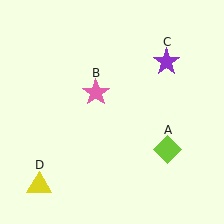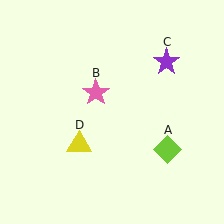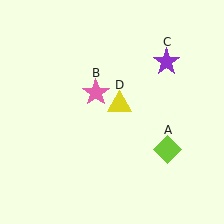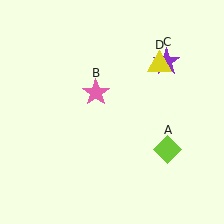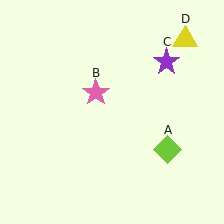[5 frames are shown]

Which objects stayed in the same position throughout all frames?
Lime diamond (object A) and pink star (object B) and purple star (object C) remained stationary.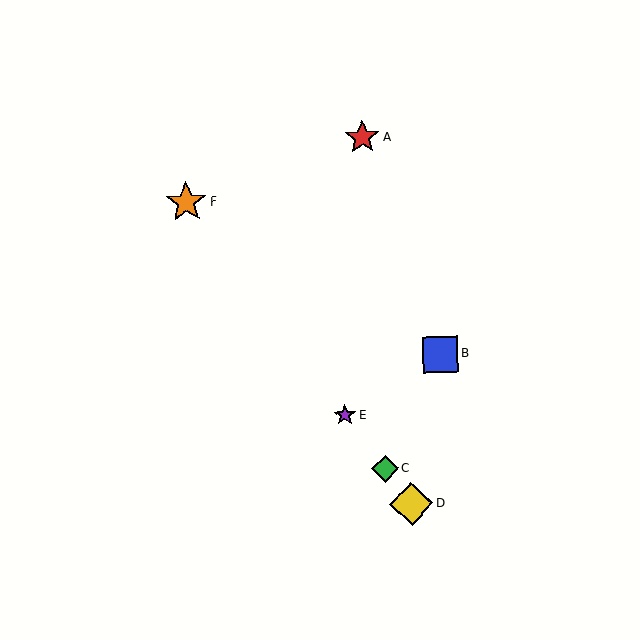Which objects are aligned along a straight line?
Objects C, D, E, F are aligned along a straight line.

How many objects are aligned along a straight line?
4 objects (C, D, E, F) are aligned along a straight line.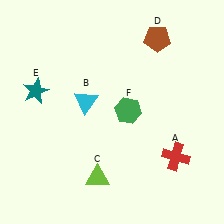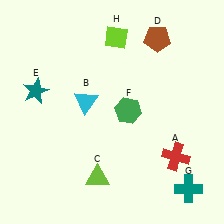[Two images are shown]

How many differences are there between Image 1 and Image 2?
There are 2 differences between the two images.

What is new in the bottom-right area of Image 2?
A teal cross (G) was added in the bottom-right area of Image 2.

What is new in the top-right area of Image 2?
A lime diamond (H) was added in the top-right area of Image 2.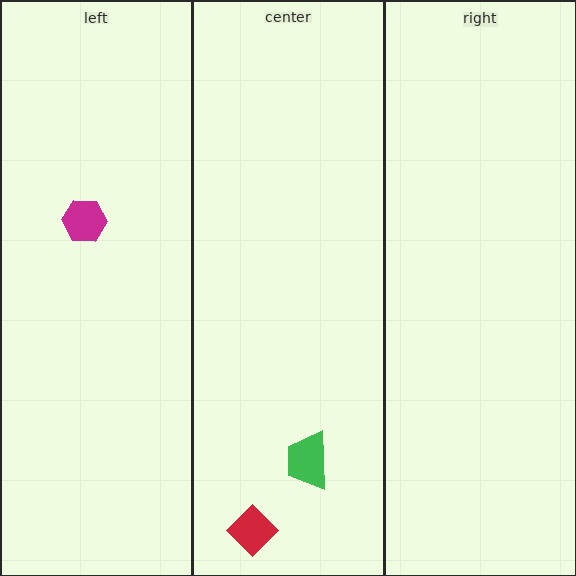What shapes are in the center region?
The red diamond, the green trapezoid.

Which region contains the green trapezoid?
The center region.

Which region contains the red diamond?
The center region.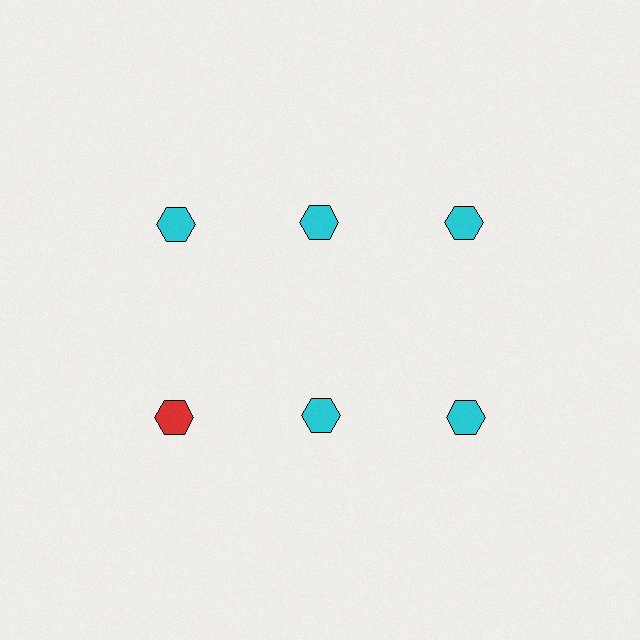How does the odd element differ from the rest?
It has a different color: red instead of cyan.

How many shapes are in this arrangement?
There are 6 shapes arranged in a grid pattern.